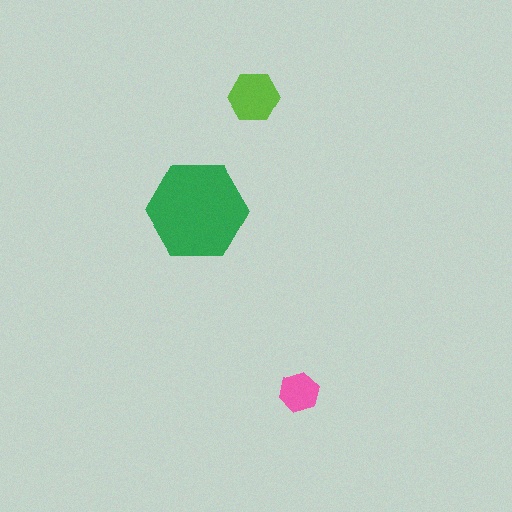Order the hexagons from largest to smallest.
the green one, the lime one, the pink one.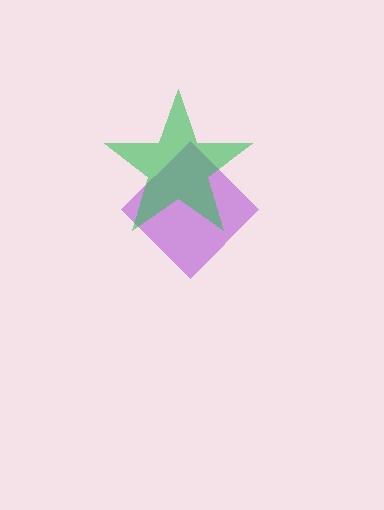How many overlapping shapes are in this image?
There are 2 overlapping shapes in the image.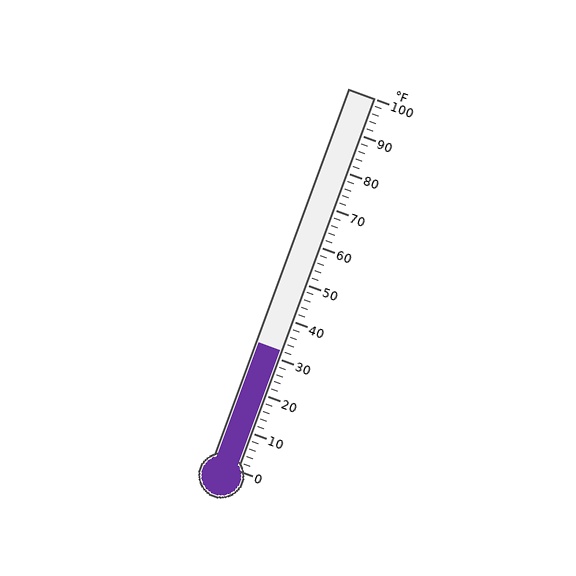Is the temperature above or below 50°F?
The temperature is below 50°F.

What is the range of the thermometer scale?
The thermometer scale ranges from 0°F to 100°F.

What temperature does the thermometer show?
The thermometer shows approximately 32°F.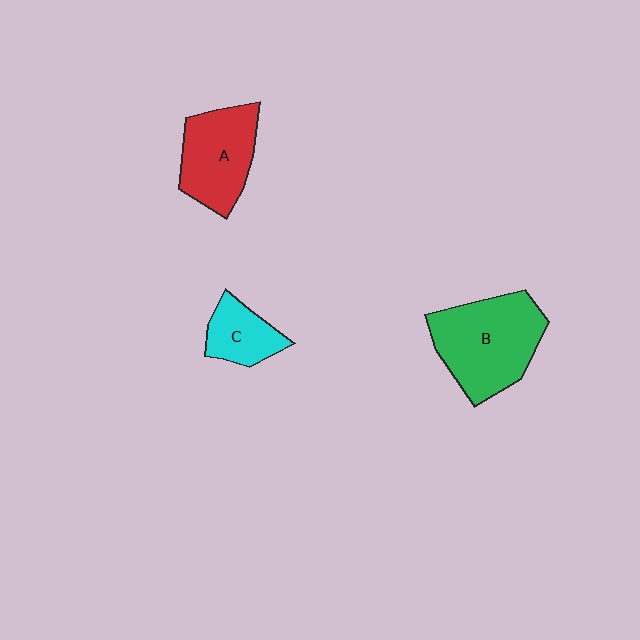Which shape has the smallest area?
Shape C (cyan).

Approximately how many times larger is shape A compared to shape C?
Approximately 1.7 times.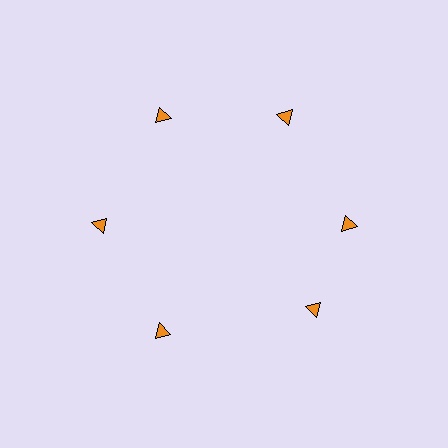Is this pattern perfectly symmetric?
No. The 6 orange triangles are arranged in a ring, but one element near the 5 o'clock position is rotated out of alignment along the ring, breaking the 6-fold rotational symmetry.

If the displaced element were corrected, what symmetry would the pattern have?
It would have 6-fold rotational symmetry — the pattern would map onto itself every 60 degrees.